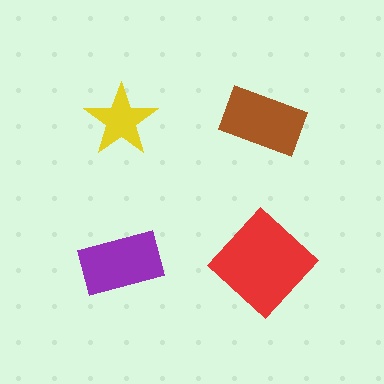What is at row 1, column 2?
A brown rectangle.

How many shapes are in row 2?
2 shapes.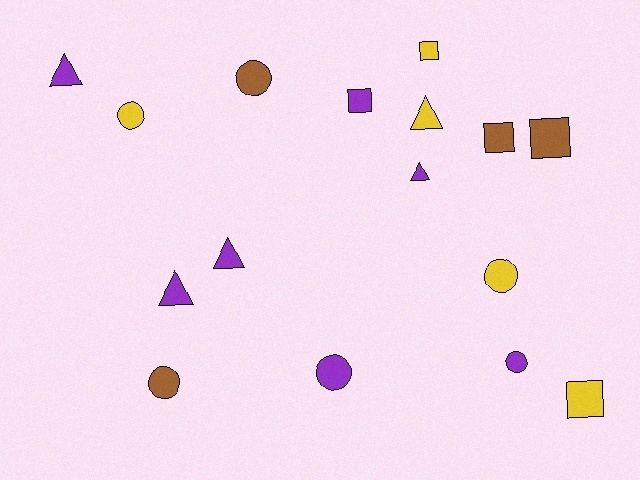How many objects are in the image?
There are 16 objects.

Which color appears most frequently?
Purple, with 7 objects.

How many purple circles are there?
There are 2 purple circles.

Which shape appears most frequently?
Circle, with 6 objects.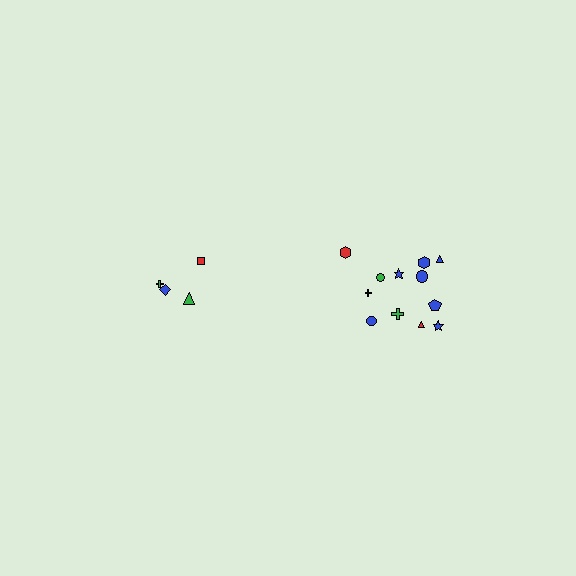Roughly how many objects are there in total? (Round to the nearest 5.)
Roughly 15 objects in total.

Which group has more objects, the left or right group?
The right group.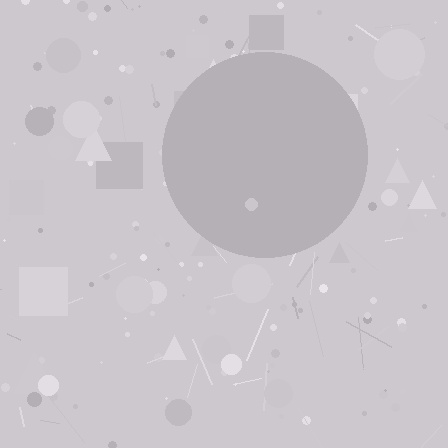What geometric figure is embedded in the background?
A circle is embedded in the background.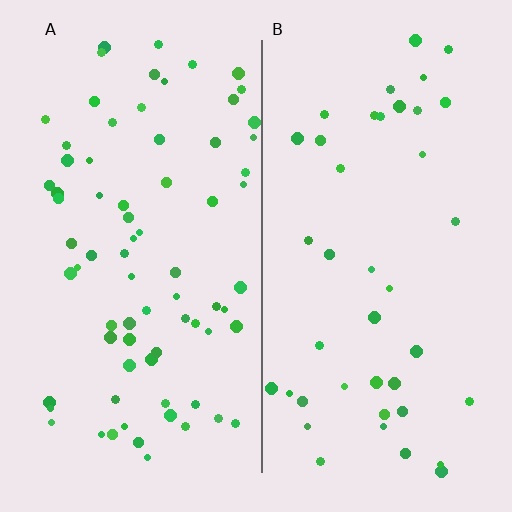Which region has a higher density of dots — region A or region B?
A (the left).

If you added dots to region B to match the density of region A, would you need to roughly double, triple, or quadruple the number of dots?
Approximately double.